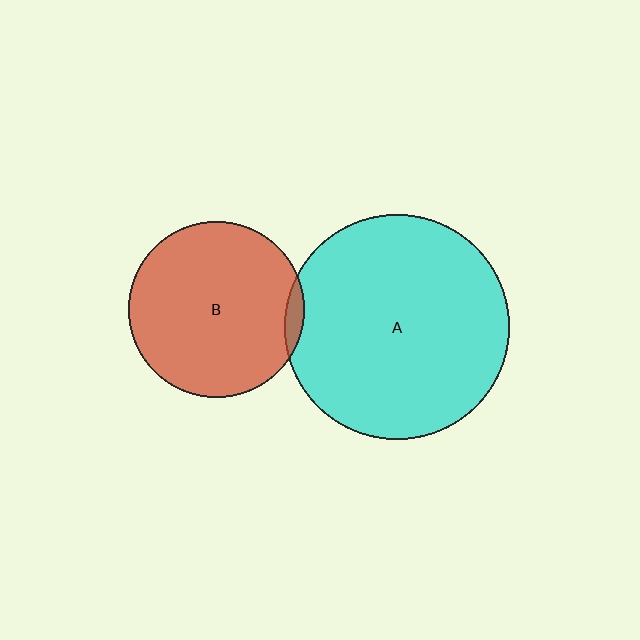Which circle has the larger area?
Circle A (cyan).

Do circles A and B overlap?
Yes.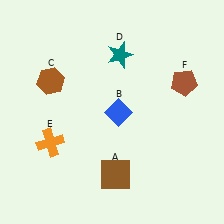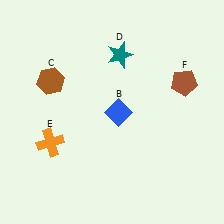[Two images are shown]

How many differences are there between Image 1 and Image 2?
There is 1 difference between the two images.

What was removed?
The brown square (A) was removed in Image 2.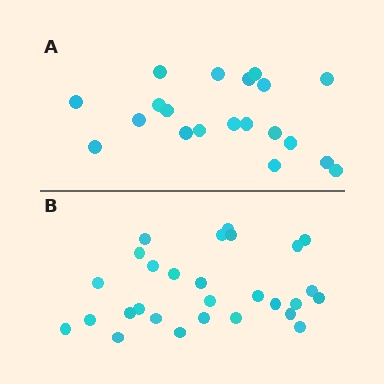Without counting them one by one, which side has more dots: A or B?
Region B (the bottom region) has more dots.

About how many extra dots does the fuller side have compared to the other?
Region B has roughly 8 or so more dots than region A.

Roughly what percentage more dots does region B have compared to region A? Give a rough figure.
About 40% more.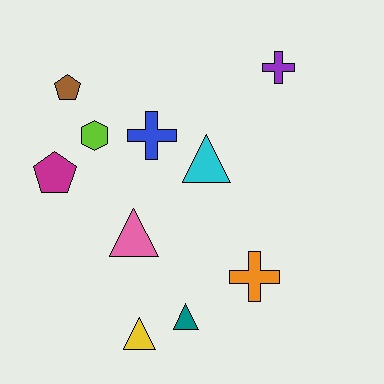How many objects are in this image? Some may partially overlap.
There are 10 objects.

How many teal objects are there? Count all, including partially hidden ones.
There is 1 teal object.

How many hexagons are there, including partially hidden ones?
There is 1 hexagon.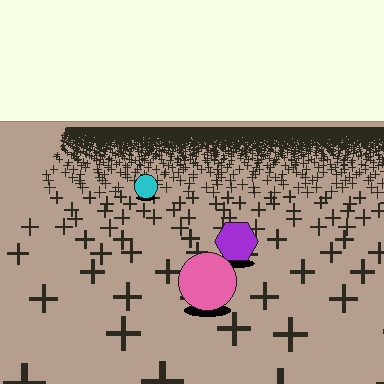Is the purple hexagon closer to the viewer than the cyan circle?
Yes. The purple hexagon is closer — you can tell from the texture gradient: the ground texture is coarser near it.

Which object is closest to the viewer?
The pink circle is closest. The texture marks near it are larger and more spread out.